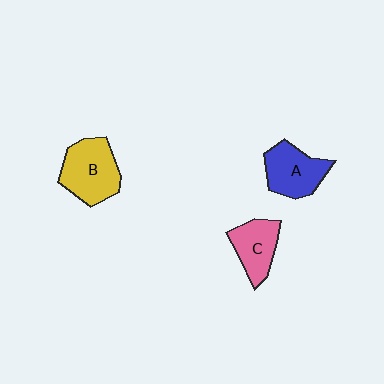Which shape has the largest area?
Shape B (yellow).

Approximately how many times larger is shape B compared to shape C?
Approximately 1.4 times.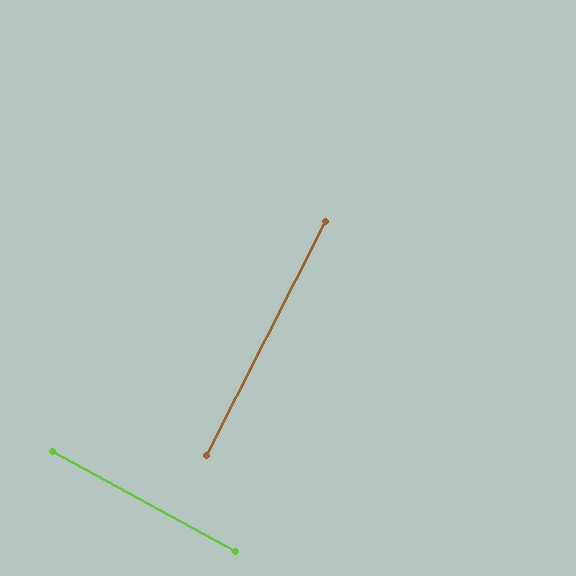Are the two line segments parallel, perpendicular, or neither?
Perpendicular — they meet at approximately 88°.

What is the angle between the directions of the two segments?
Approximately 88 degrees.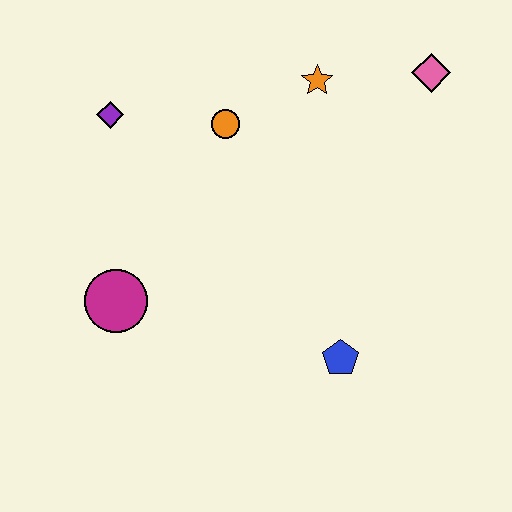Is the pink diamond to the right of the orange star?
Yes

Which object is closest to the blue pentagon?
The magenta circle is closest to the blue pentagon.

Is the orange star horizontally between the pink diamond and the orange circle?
Yes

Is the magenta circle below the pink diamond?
Yes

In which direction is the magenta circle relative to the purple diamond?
The magenta circle is below the purple diamond.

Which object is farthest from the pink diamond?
The magenta circle is farthest from the pink diamond.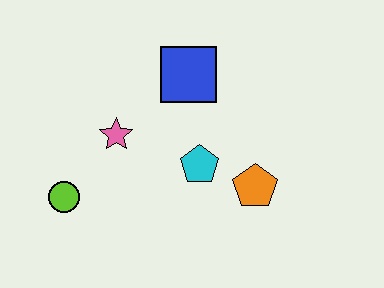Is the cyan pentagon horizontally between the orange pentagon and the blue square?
Yes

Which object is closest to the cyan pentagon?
The orange pentagon is closest to the cyan pentagon.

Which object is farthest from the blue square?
The lime circle is farthest from the blue square.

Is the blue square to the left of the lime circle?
No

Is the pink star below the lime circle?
No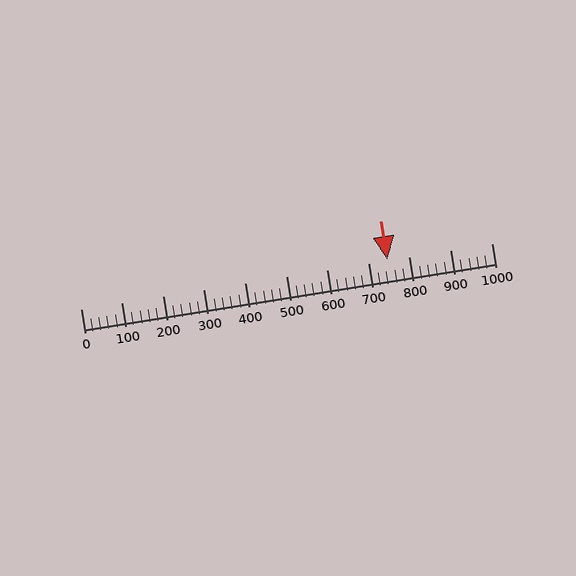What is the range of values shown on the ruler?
The ruler shows values from 0 to 1000.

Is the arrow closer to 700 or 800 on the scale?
The arrow is closer to 700.